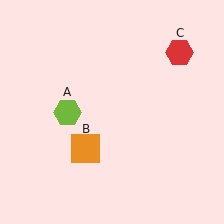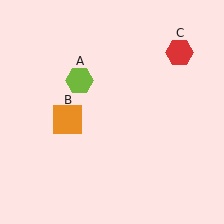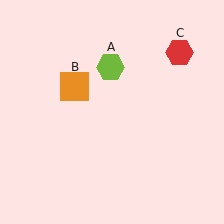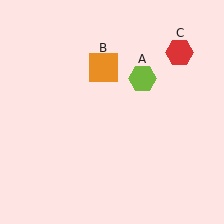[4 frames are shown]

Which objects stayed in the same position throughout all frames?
Red hexagon (object C) remained stationary.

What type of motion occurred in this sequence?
The lime hexagon (object A), orange square (object B) rotated clockwise around the center of the scene.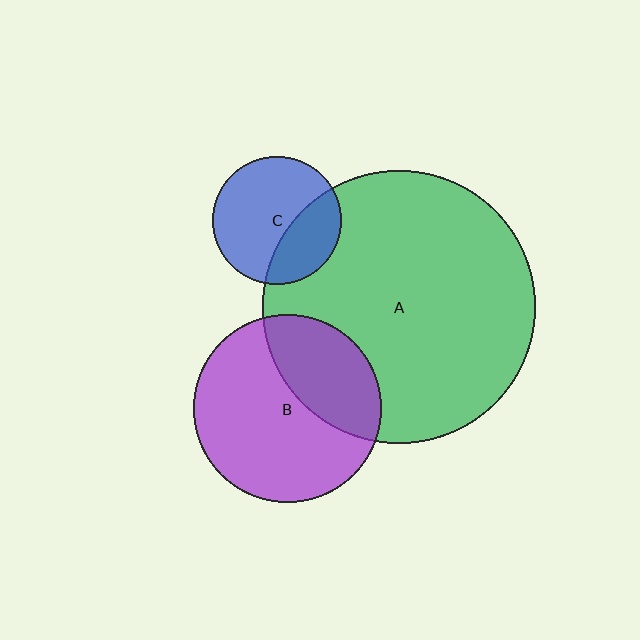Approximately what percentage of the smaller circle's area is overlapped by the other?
Approximately 35%.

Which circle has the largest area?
Circle A (green).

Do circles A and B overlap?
Yes.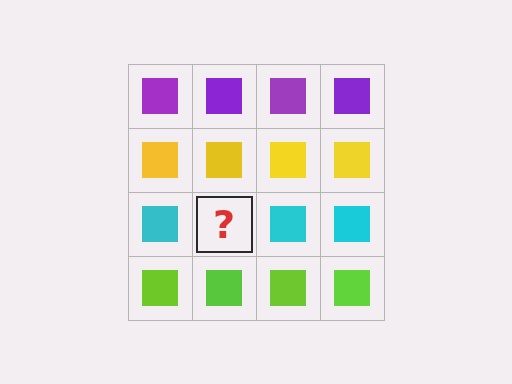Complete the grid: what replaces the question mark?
The question mark should be replaced with a cyan square.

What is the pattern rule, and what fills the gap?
The rule is that each row has a consistent color. The gap should be filled with a cyan square.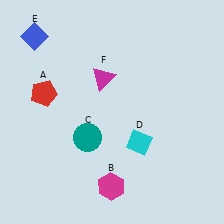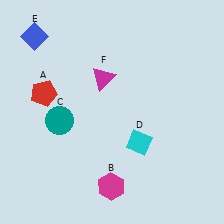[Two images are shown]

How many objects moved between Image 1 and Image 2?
1 object moved between the two images.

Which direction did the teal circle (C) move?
The teal circle (C) moved left.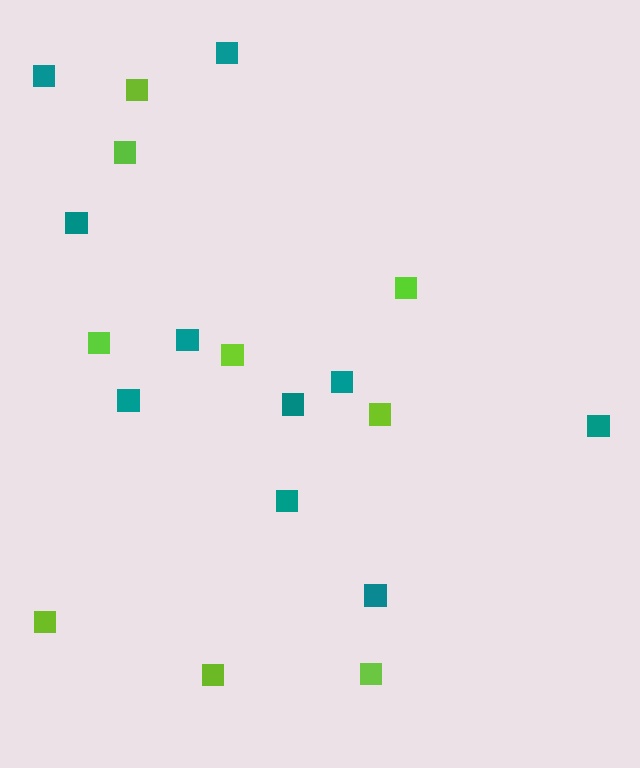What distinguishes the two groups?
There are 2 groups: one group of teal squares (10) and one group of lime squares (9).